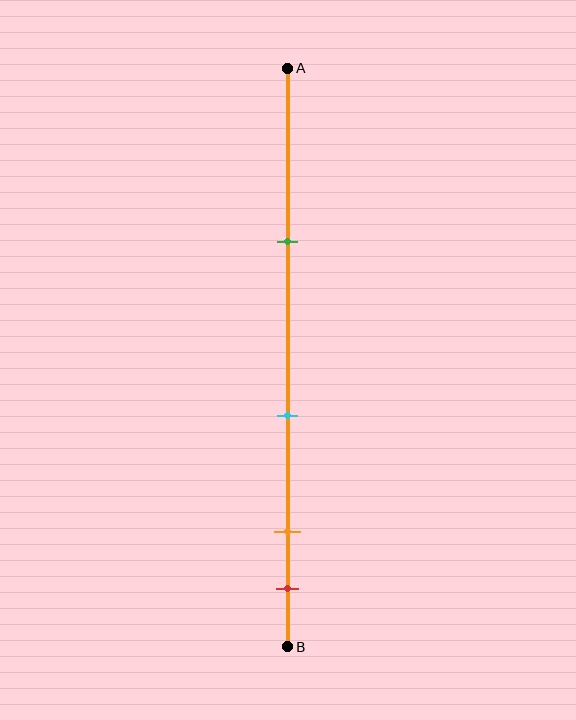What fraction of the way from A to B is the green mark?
The green mark is approximately 30% (0.3) of the way from A to B.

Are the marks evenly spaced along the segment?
No, the marks are not evenly spaced.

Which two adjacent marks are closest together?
The orange and red marks are the closest adjacent pair.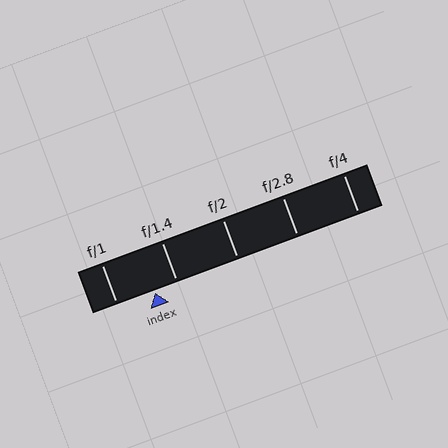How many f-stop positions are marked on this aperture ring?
There are 5 f-stop positions marked.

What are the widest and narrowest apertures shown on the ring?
The widest aperture shown is f/1 and the narrowest is f/4.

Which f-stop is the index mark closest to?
The index mark is closest to f/1.4.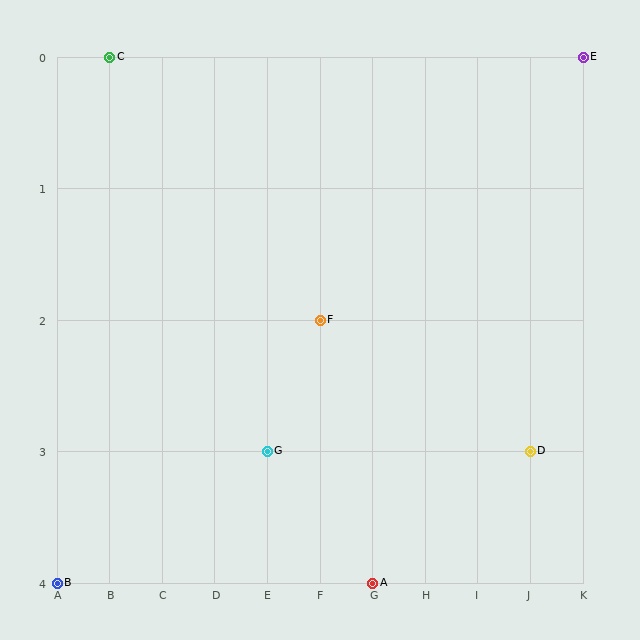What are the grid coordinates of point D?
Point D is at grid coordinates (J, 3).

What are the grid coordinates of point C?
Point C is at grid coordinates (B, 0).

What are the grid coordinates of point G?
Point G is at grid coordinates (E, 3).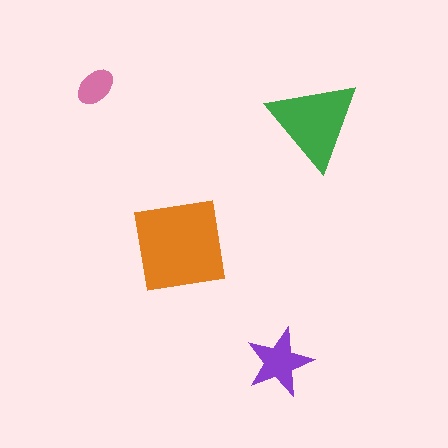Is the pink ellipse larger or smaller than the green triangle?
Smaller.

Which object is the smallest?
The pink ellipse.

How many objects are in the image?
There are 4 objects in the image.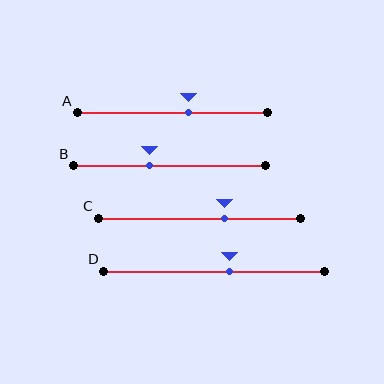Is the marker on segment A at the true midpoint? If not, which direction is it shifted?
No, the marker on segment A is shifted to the right by about 8% of the segment length.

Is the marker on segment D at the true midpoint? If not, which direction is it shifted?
No, the marker on segment D is shifted to the right by about 7% of the segment length.